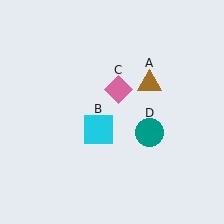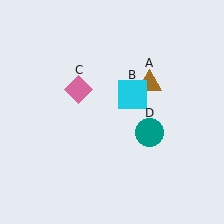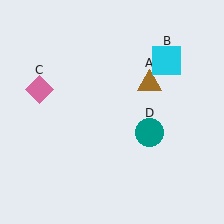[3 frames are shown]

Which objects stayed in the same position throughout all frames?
Brown triangle (object A) and teal circle (object D) remained stationary.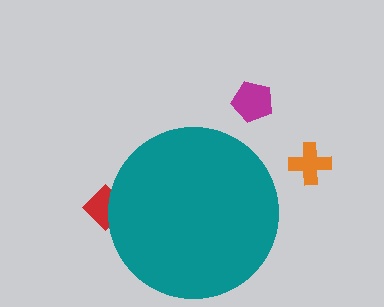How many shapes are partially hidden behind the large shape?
1 shape is partially hidden.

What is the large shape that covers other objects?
A teal circle.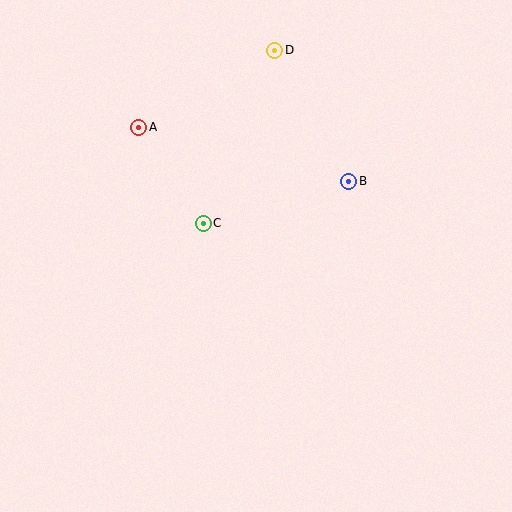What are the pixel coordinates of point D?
Point D is at (275, 50).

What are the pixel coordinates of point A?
Point A is at (139, 127).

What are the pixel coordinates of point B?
Point B is at (349, 181).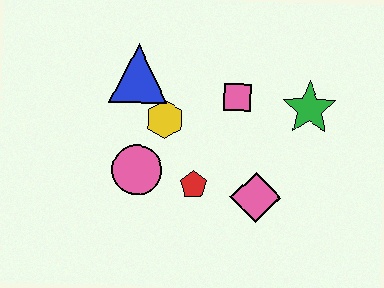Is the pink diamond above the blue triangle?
No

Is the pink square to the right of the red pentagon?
Yes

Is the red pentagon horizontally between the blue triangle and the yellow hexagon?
No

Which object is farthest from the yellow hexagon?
The green star is farthest from the yellow hexagon.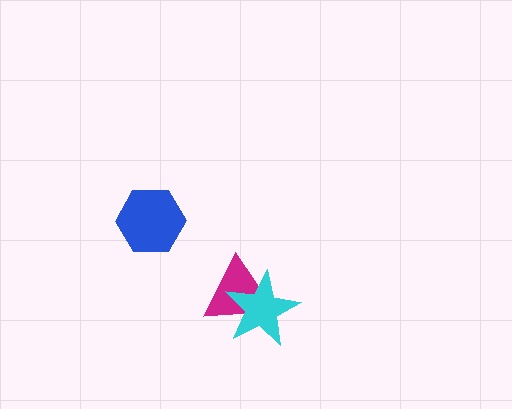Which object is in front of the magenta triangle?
The cyan star is in front of the magenta triangle.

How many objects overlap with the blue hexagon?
0 objects overlap with the blue hexagon.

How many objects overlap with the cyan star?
1 object overlaps with the cyan star.